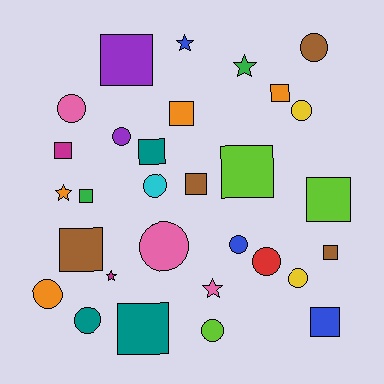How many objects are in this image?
There are 30 objects.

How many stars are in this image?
There are 5 stars.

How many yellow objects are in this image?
There are 2 yellow objects.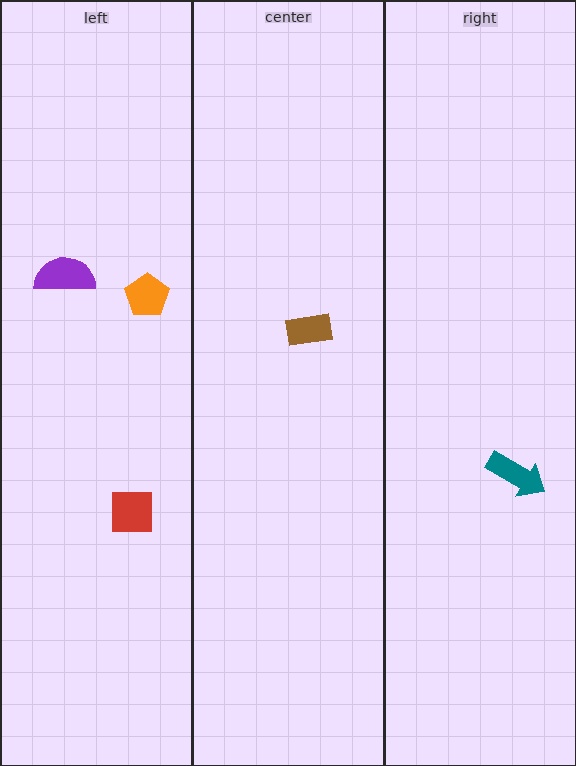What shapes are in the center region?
The brown rectangle.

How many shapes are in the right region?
1.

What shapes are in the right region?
The teal arrow.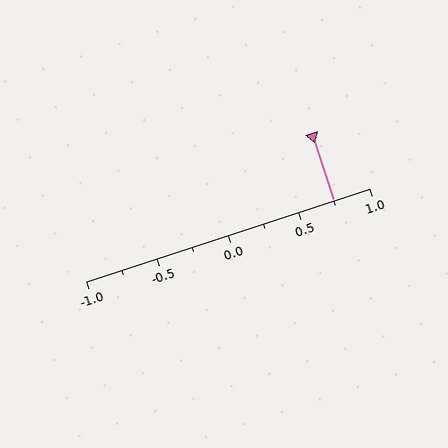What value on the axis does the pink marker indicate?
The marker indicates approximately 0.75.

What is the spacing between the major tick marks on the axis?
The major ticks are spaced 0.5 apart.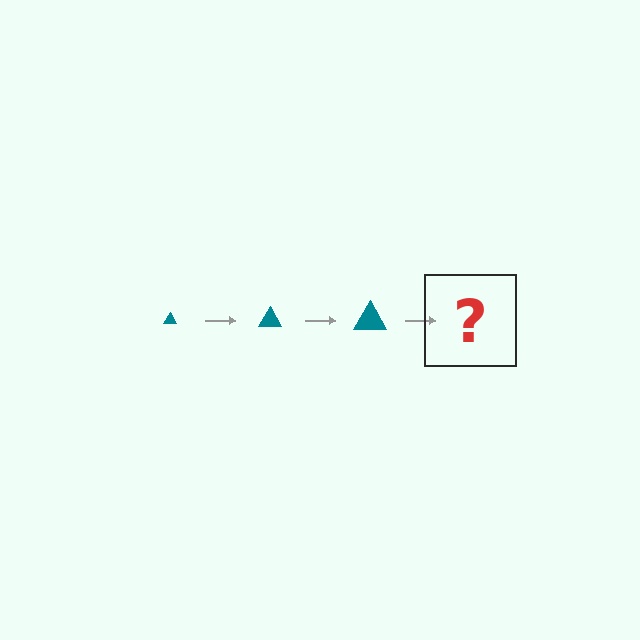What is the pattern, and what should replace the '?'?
The pattern is that the triangle gets progressively larger each step. The '?' should be a teal triangle, larger than the previous one.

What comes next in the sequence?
The next element should be a teal triangle, larger than the previous one.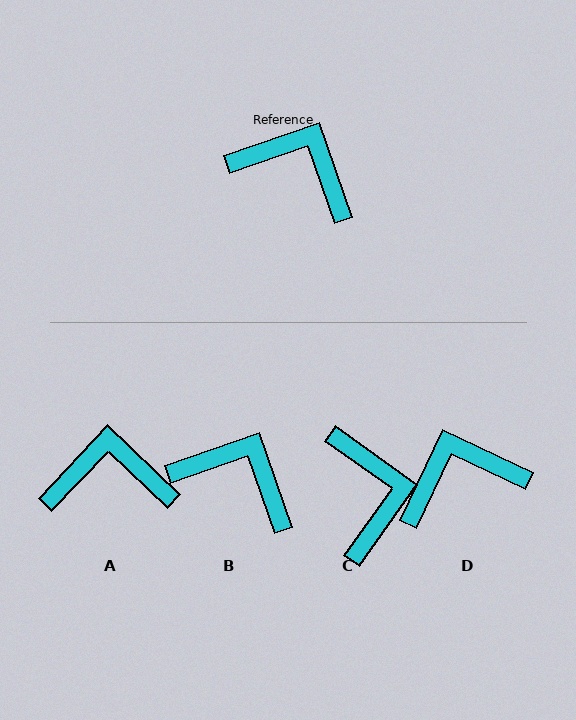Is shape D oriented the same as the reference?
No, it is off by about 46 degrees.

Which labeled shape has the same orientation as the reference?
B.